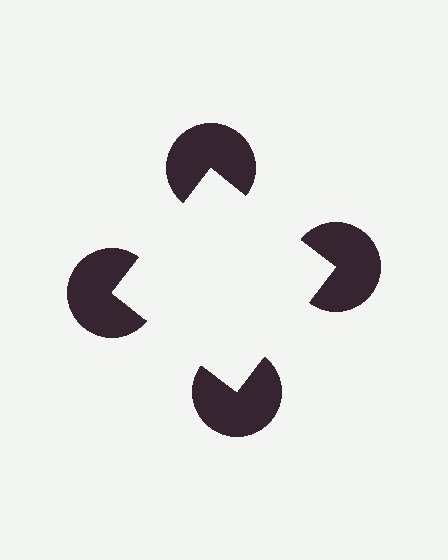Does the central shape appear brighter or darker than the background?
It typically appears slightly brighter than the background, even though no actual brightness change is drawn.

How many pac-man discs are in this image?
There are 4 — one at each vertex of the illusory square.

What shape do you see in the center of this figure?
An illusory square — its edges are inferred from the aligned wedge cuts in the pac-man discs, not physically drawn.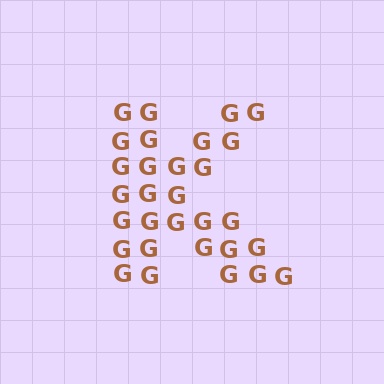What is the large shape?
The large shape is the letter K.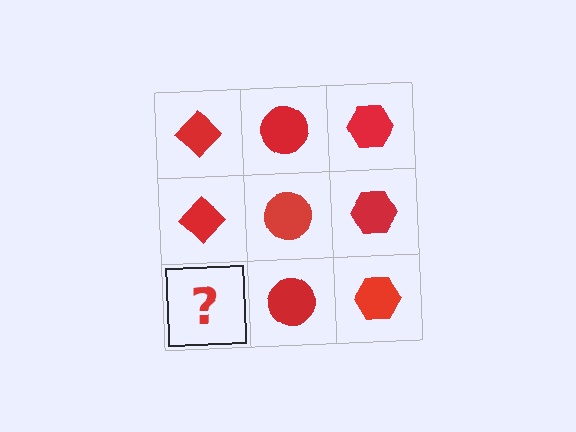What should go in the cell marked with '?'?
The missing cell should contain a red diamond.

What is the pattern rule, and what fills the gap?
The rule is that each column has a consistent shape. The gap should be filled with a red diamond.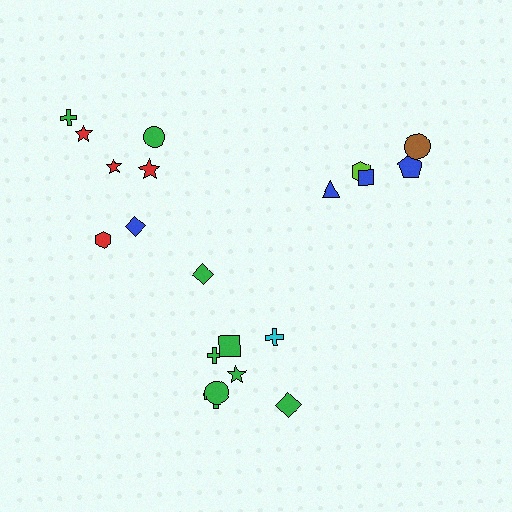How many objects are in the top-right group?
There are 5 objects.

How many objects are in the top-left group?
There are 7 objects.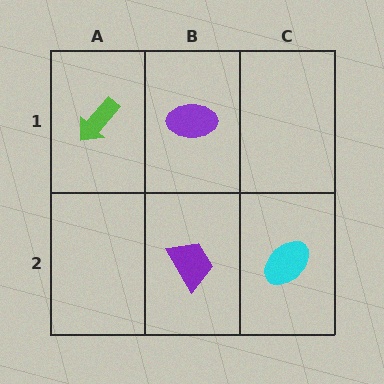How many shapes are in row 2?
2 shapes.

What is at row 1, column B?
A purple ellipse.